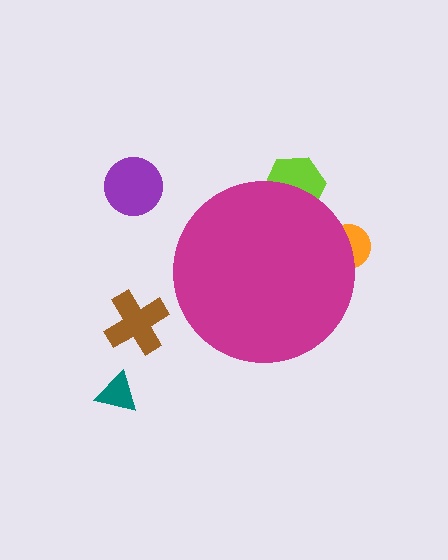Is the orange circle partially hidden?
Yes, the orange circle is partially hidden behind the magenta circle.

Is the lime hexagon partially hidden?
Yes, the lime hexagon is partially hidden behind the magenta circle.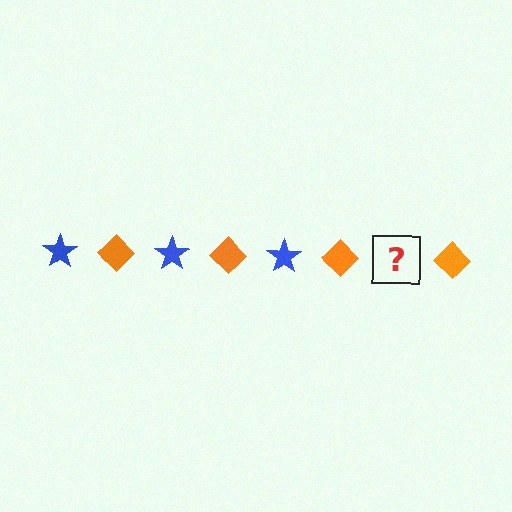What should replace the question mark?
The question mark should be replaced with a blue star.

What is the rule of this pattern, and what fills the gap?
The rule is that the pattern alternates between blue star and orange diamond. The gap should be filled with a blue star.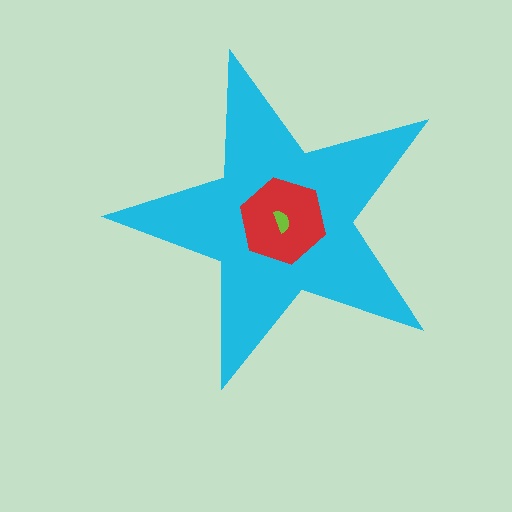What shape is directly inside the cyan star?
The red hexagon.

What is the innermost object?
The lime semicircle.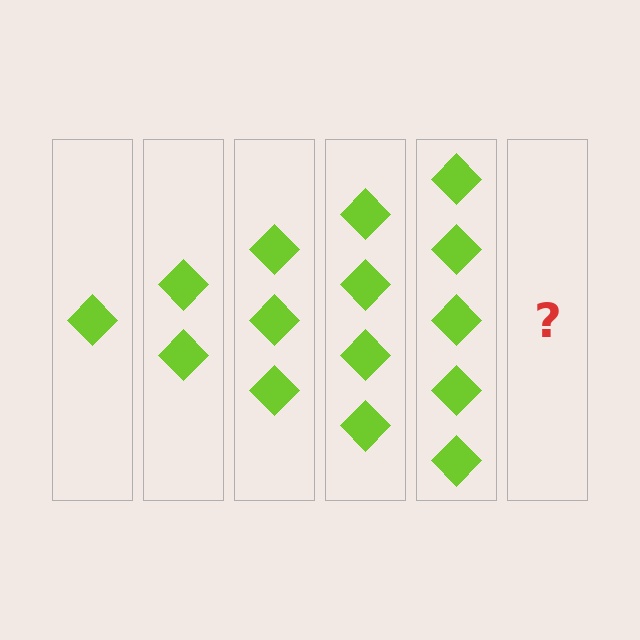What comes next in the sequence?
The next element should be 6 diamonds.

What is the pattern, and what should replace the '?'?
The pattern is that each step adds one more diamond. The '?' should be 6 diamonds.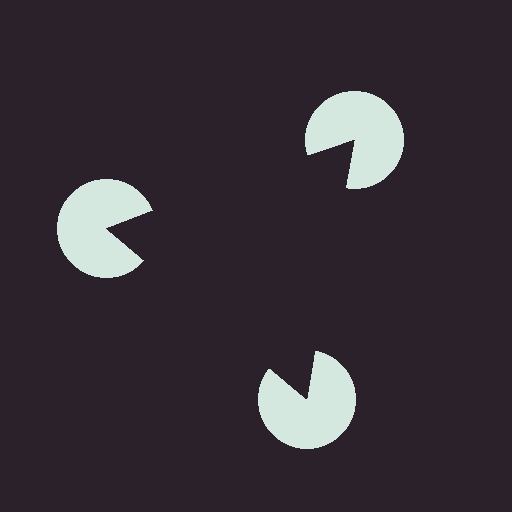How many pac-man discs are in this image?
There are 3 — one at each vertex of the illusory triangle.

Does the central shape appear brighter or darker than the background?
It typically appears slightly darker than the background, even though no actual brightness change is drawn.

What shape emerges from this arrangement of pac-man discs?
An illusory triangle — its edges are inferred from the aligned wedge cuts in the pac-man discs, not physically drawn.